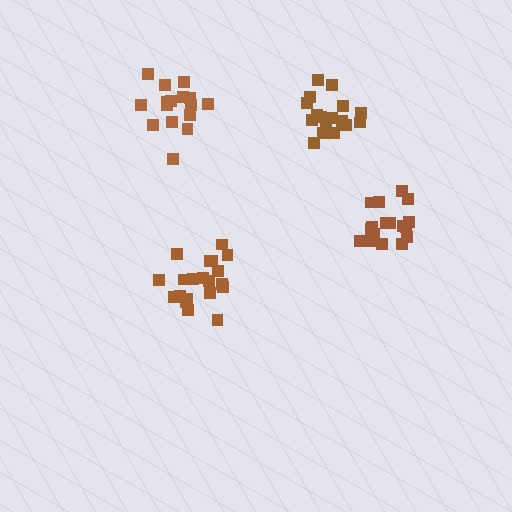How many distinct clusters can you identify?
There are 4 distinct clusters.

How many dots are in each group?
Group 1: 20 dots, Group 2: 18 dots, Group 3: 17 dots, Group 4: 17 dots (72 total).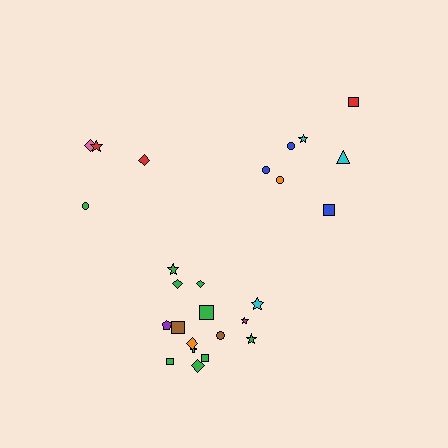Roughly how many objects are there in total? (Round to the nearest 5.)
Roughly 25 objects in total.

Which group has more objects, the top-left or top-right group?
The top-right group.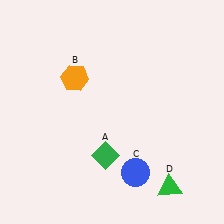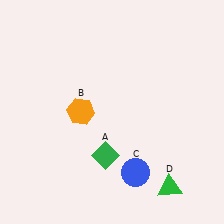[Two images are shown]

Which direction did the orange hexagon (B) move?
The orange hexagon (B) moved down.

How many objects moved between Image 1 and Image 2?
1 object moved between the two images.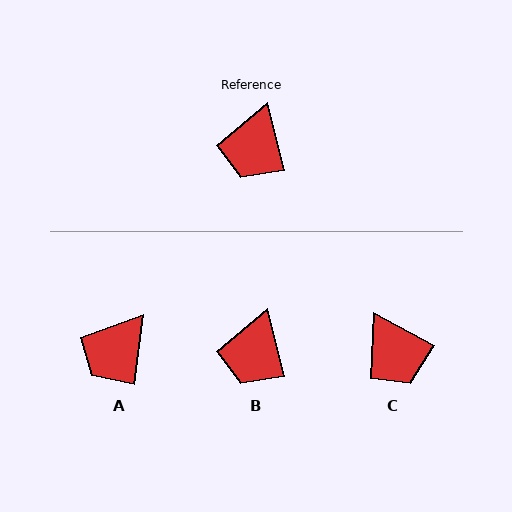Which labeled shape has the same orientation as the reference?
B.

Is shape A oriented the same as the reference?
No, it is off by about 21 degrees.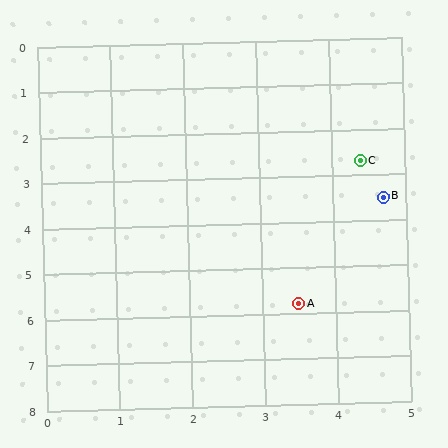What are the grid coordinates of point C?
Point C is at approximately (4.4, 2.7).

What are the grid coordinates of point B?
Point B is at approximately (4.7, 3.5).